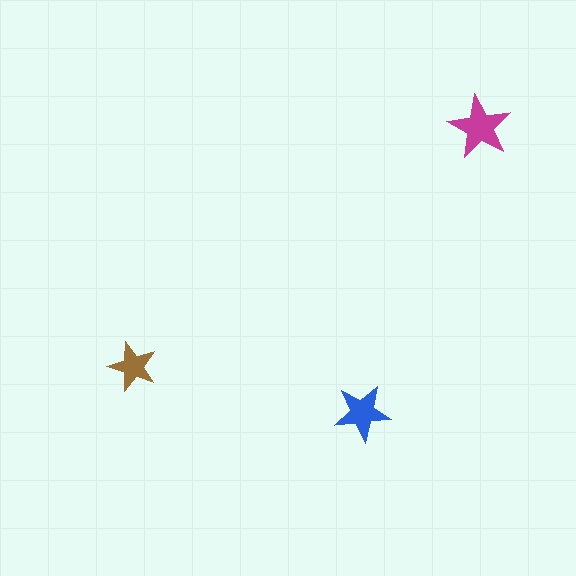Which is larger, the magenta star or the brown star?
The magenta one.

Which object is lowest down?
The blue star is bottommost.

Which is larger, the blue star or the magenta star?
The magenta one.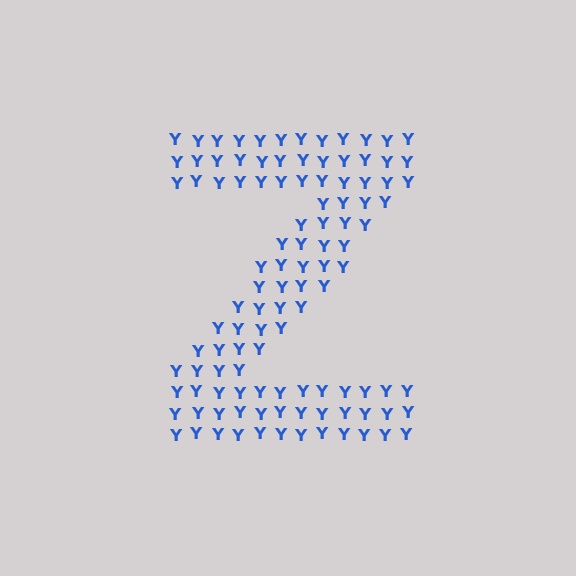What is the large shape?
The large shape is the letter Z.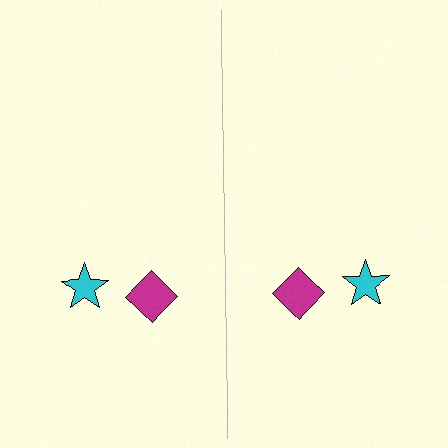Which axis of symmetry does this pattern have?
The pattern has a vertical axis of symmetry running through the center of the image.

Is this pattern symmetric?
Yes, this pattern has bilateral (reflection) symmetry.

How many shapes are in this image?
There are 4 shapes in this image.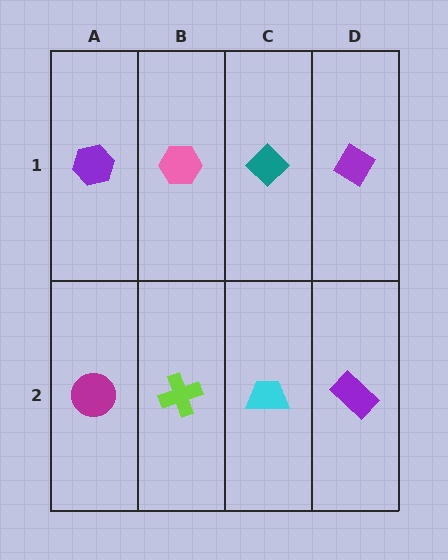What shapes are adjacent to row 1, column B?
A lime cross (row 2, column B), a purple hexagon (row 1, column A), a teal diamond (row 1, column C).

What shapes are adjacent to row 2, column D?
A purple diamond (row 1, column D), a cyan trapezoid (row 2, column C).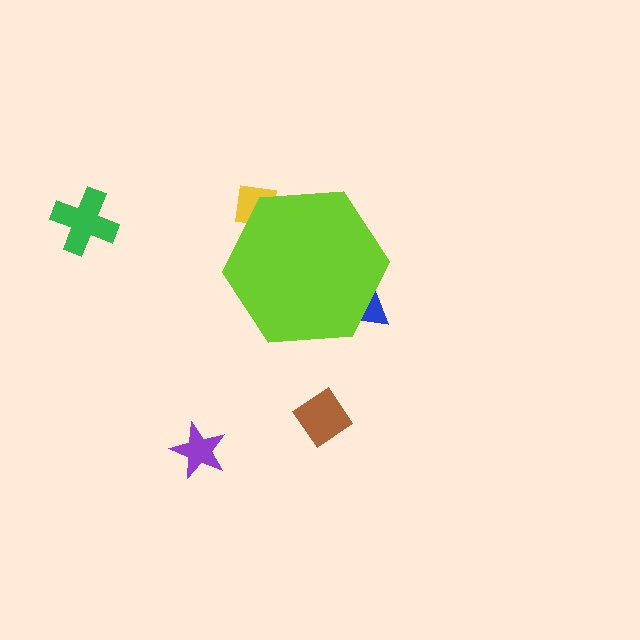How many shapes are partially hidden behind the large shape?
2 shapes are partially hidden.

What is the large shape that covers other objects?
A lime hexagon.